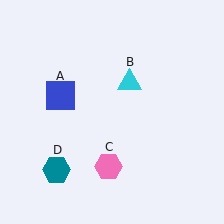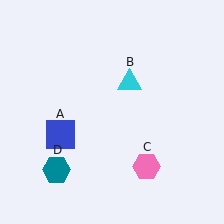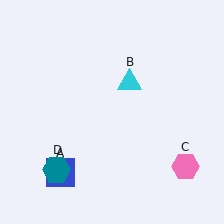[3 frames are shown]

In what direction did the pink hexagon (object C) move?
The pink hexagon (object C) moved right.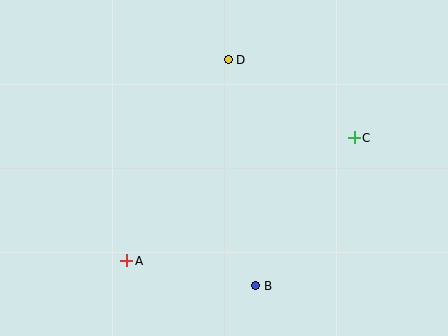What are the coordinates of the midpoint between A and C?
The midpoint between A and C is at (241, 199).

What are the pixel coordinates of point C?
Point C is at (354, 138).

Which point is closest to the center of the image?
Point D at (228, 60) is closest to the center.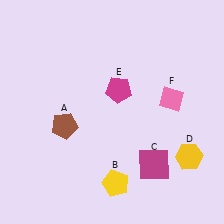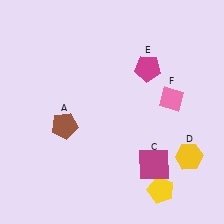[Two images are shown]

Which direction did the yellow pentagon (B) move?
The yellow pentagon (B) moved right.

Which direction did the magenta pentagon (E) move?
The magenta pentagon (E) moved right.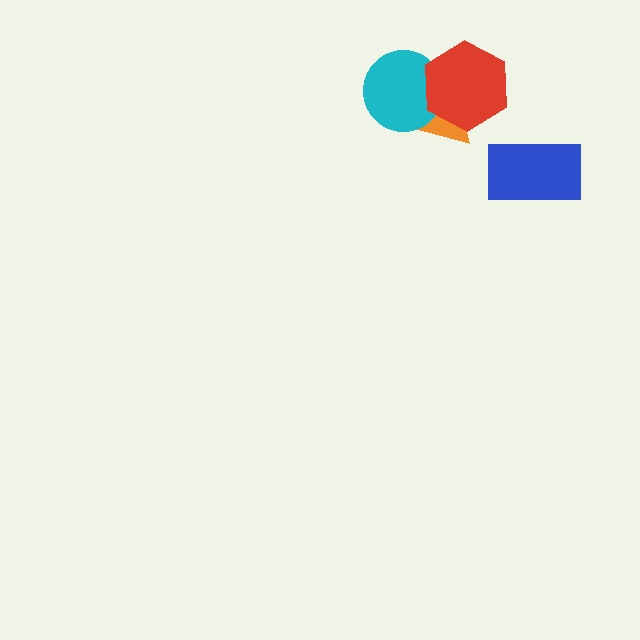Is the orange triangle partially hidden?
Yes, it is partially covered by another shape.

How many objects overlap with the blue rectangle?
0 objects overlap with the blue rectangle.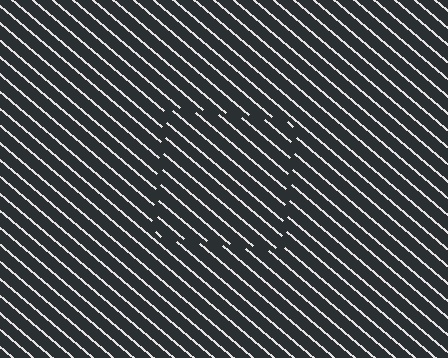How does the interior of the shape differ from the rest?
The interior of the shape contains the same grating, shifted by half a period — the contour is defined by the phase discontinuity where line-ends from the inner and outer gratings abut.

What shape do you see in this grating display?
An illusory square. The interior of the shape contains the same grating, shifted by half a period — the contour is defined by the phase discontinuity where line-ends from the inner and outer gratings abut.